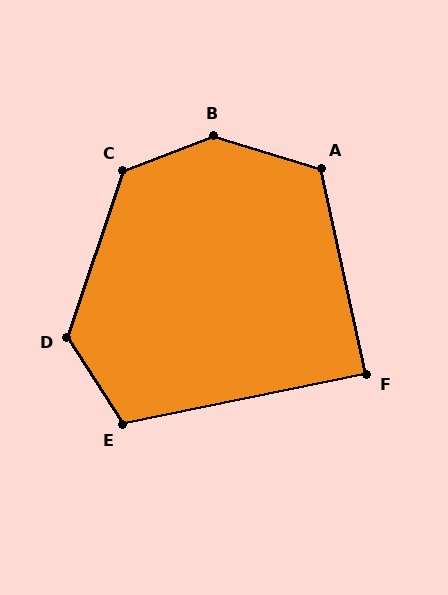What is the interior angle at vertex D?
Approximately 129 degrees (obtuse).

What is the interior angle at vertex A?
Approximately 119 degrees (obtuse).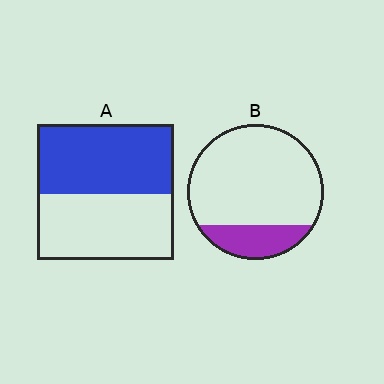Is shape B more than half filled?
No.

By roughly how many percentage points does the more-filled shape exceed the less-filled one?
By roughly 30 percentage points (A over B).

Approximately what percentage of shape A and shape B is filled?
A is approximately 50% and B is approximately 20%.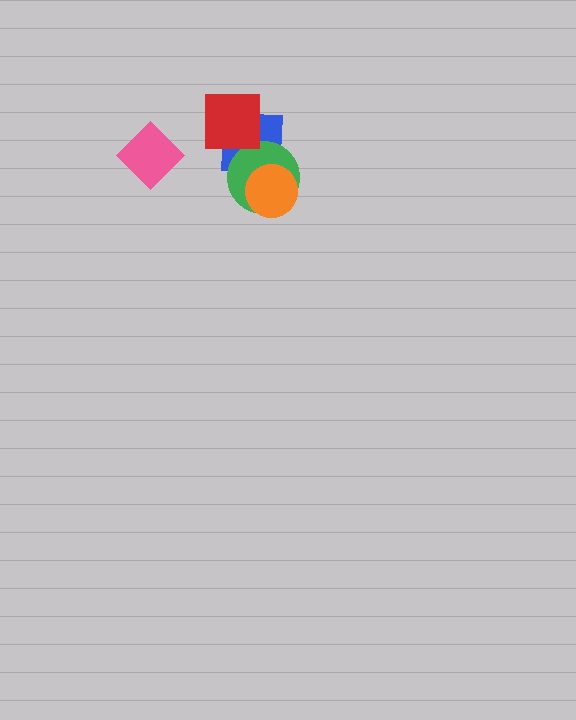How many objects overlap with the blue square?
3 objects overlap with the blue square.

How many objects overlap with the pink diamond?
0 objects overlap with the pink diamond.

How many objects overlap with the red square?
1 object overlaps with the red square.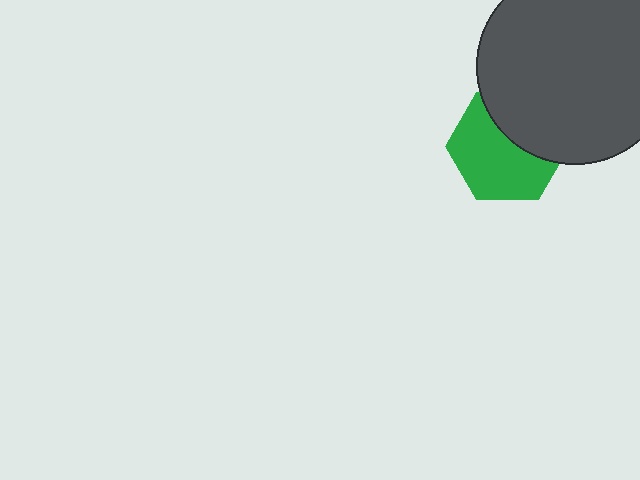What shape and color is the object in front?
The object in front is a dark gray circle.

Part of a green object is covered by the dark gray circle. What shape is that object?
It is a hexagon.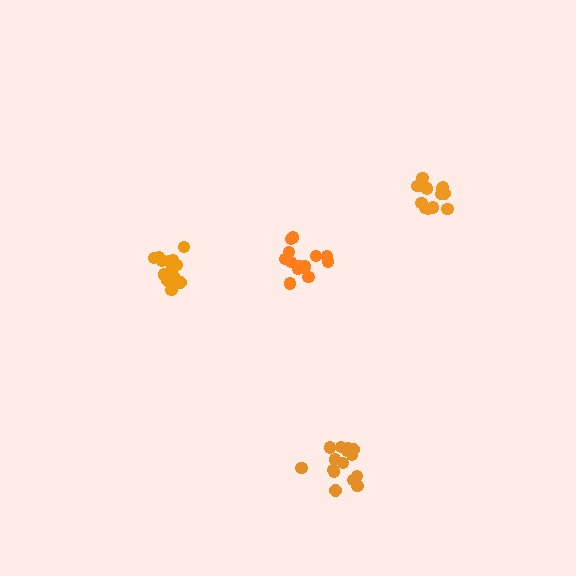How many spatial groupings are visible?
There are 4 spatial groupings.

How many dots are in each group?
Group 1: 16 dots, Group 2: 13 dots, Group 3: 15 dots, Group 4: 14 dots (58 total).